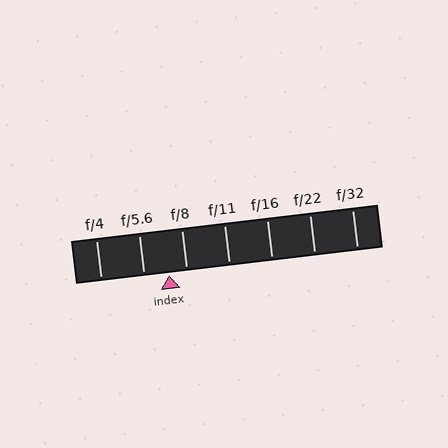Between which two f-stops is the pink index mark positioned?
The index mark is between f/5.6 and f/8.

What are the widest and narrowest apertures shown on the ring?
The widest aperture shown is f/4 and the narrowest is f/32.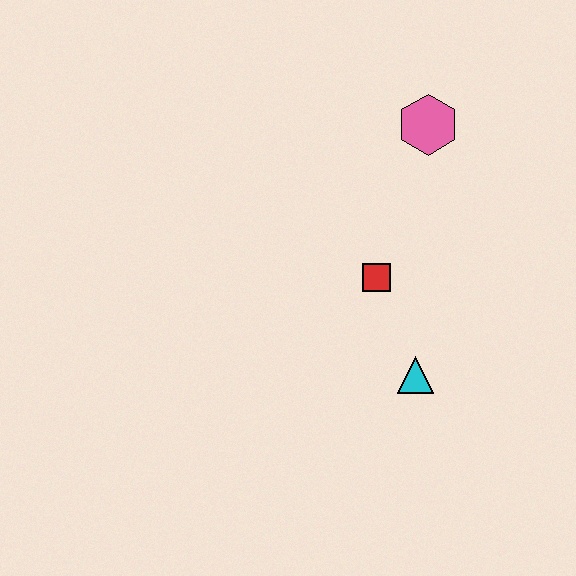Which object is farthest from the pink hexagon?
The cyan triangle is farthest from the pink hexagon.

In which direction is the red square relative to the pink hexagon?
The red square is below the pink hexagon.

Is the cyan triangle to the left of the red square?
No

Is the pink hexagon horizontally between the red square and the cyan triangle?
No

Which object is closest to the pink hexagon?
The red square is closest to the pink hexagon.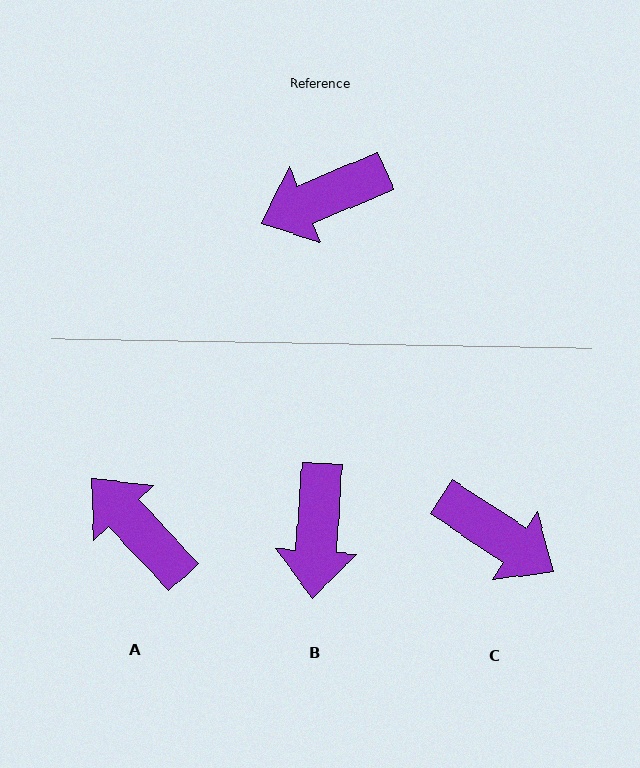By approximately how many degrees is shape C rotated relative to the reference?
Approximately 123 degrees counter-clockwise.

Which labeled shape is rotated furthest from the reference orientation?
C, about 123 degrees away.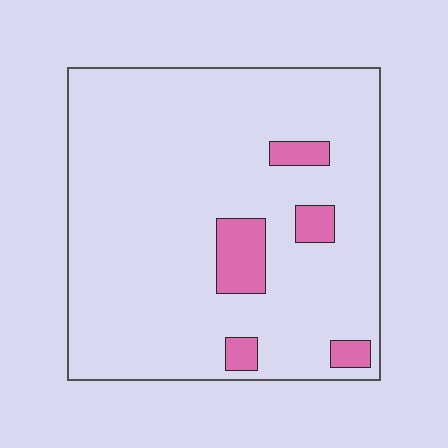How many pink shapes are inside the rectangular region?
5.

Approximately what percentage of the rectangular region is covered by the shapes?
Approximately 10%.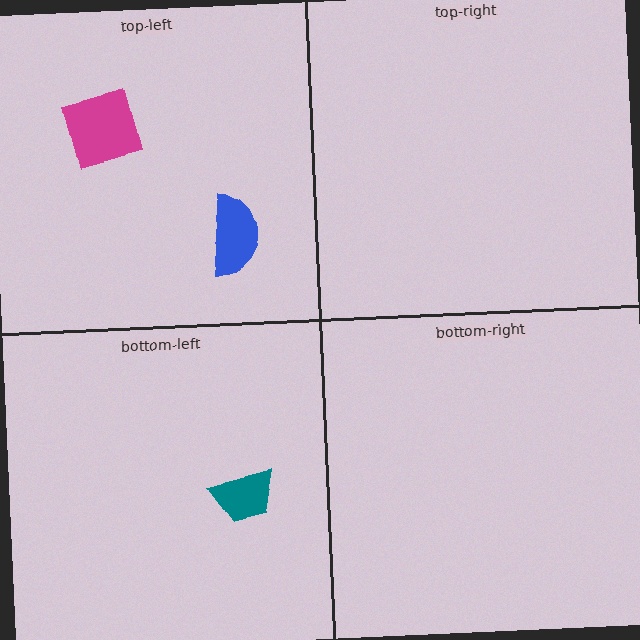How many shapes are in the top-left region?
2.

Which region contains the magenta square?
The top-left region.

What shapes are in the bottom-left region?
The teal trapezoid.